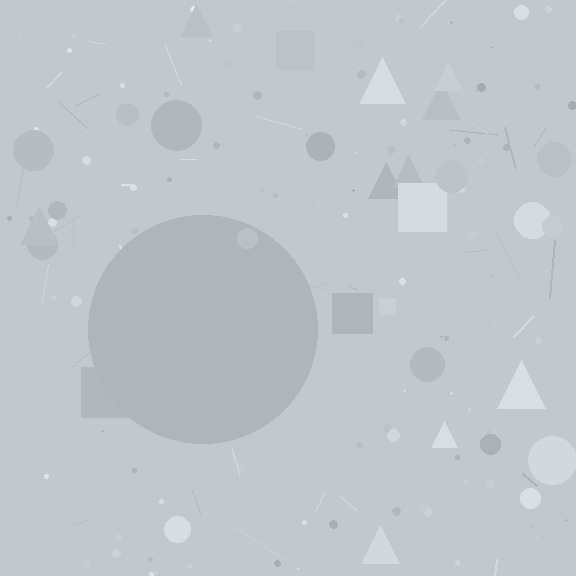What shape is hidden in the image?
A circle is hidden in the image.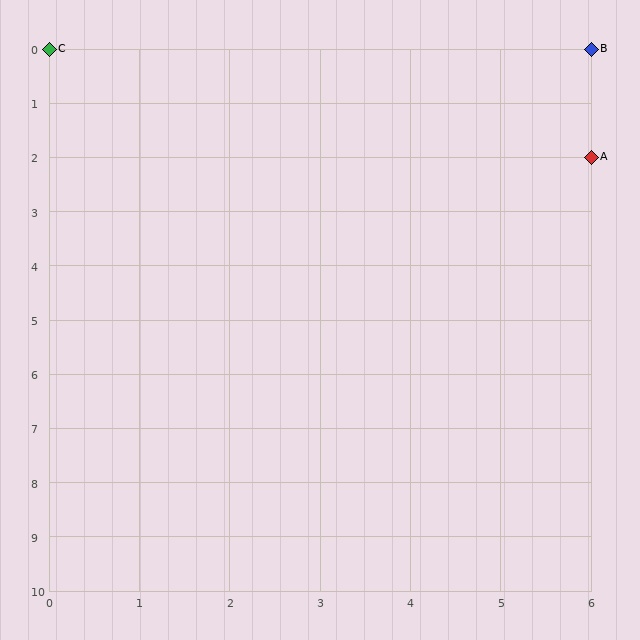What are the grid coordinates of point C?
Point C is at grid coordinates (0, 0).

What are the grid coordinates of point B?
Point B is at grid coordinates (6, 0).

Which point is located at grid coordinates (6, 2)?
Point A is at (6, 2).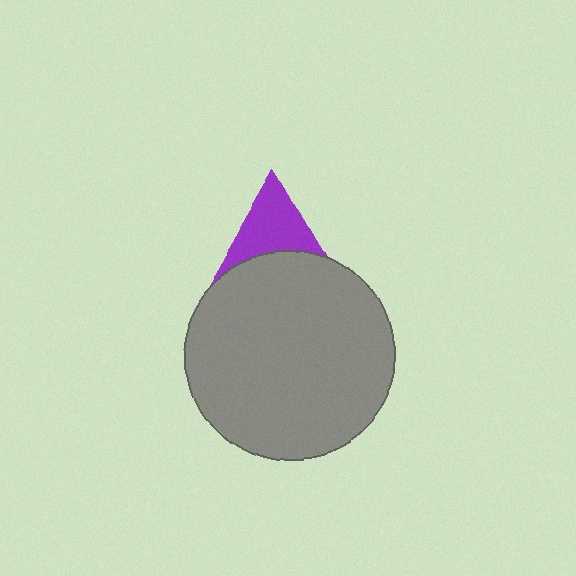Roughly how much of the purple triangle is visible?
About half of it is visible (roughly 54%).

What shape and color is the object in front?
The object in front is a gray circle.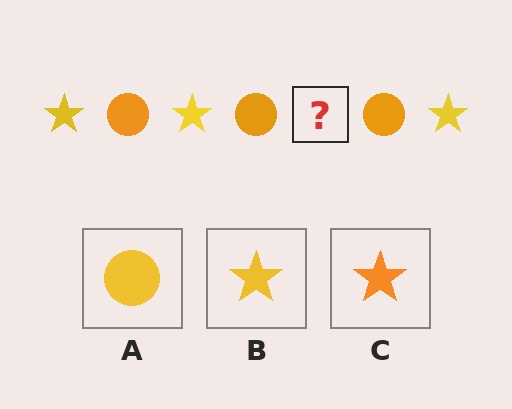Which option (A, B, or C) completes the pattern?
B.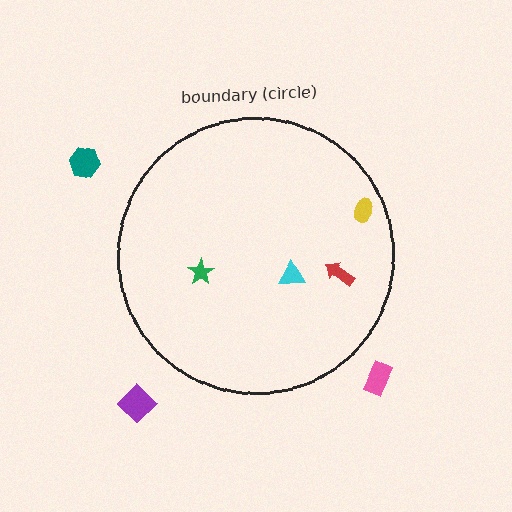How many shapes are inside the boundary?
4 inside, 3 outside.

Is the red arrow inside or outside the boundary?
Inside.